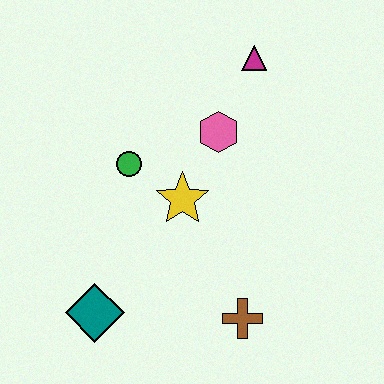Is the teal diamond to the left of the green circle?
Yes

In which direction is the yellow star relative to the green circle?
The yellow star is to the right of the green circle.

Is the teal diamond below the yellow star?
Yes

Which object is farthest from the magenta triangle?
The teal diamond is farthest from the magenta triangle.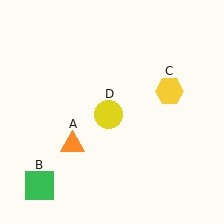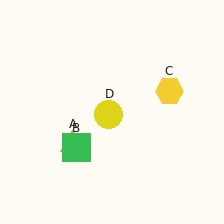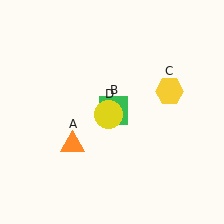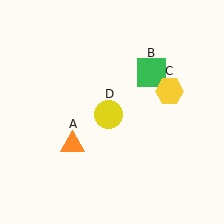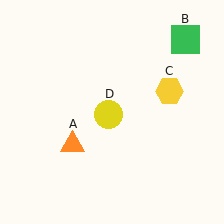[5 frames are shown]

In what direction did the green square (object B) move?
The green square (object B) moved up and to the right.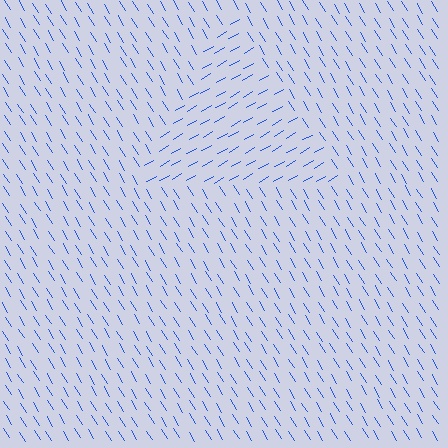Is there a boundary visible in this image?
Yes, there is a texture boundary formed by a change in line orientation.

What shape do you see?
I see a triangle.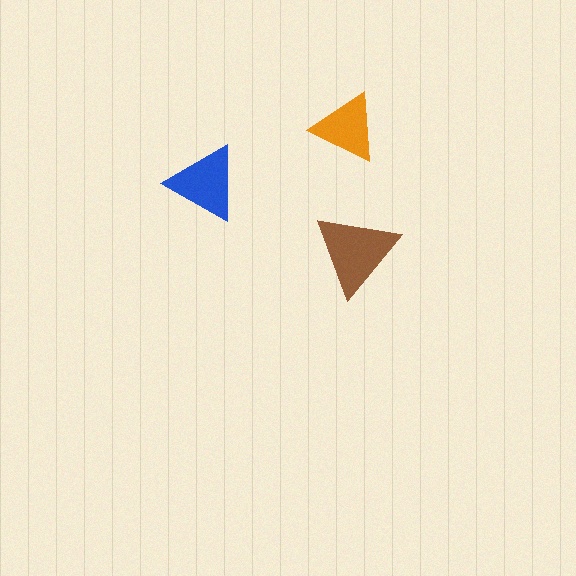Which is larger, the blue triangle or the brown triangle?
The brown one.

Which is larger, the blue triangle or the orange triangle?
The blue one.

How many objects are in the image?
There are 3 objects in the image.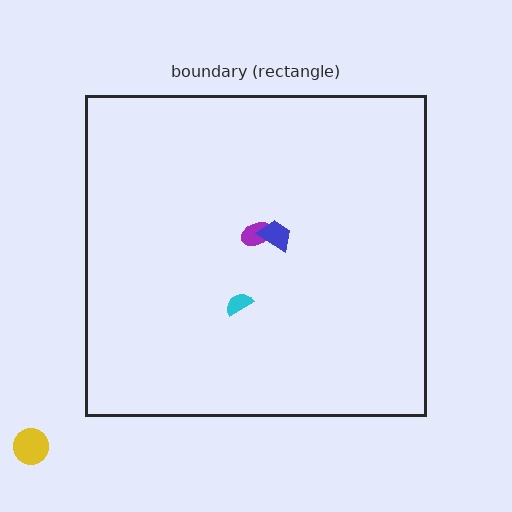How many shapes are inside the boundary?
3 inside, 1 outside.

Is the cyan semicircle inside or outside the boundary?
Inside.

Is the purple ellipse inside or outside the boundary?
Inside.